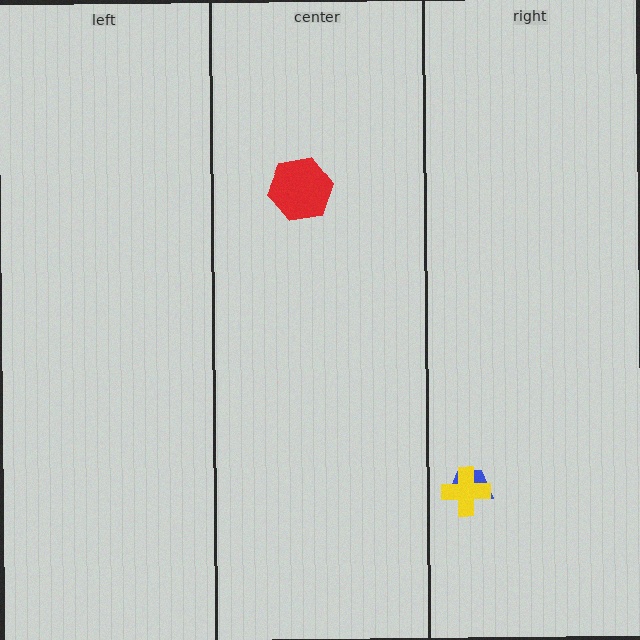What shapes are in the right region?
The blue trapezoid, the yellow cross.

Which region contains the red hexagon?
The center region.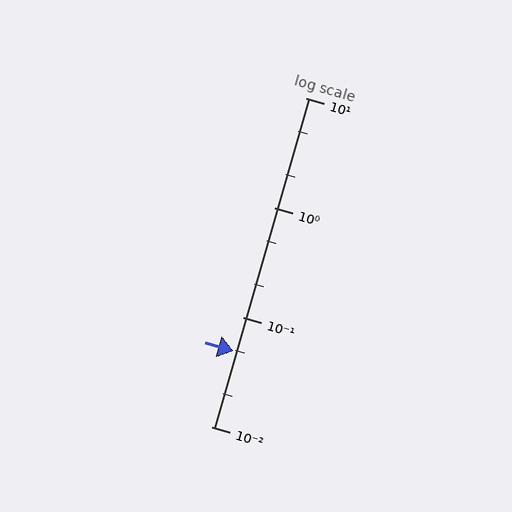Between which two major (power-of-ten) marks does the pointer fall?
The pointer is between 0.01 and 0.1.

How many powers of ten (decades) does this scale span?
The scale spans 3 decades, from 0.01 to 10.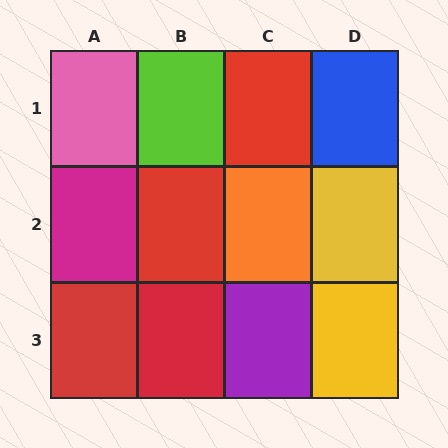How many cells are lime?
1 cell is lime.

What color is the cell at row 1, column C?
Red.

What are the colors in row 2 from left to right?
Magenta, red, orange, yellow.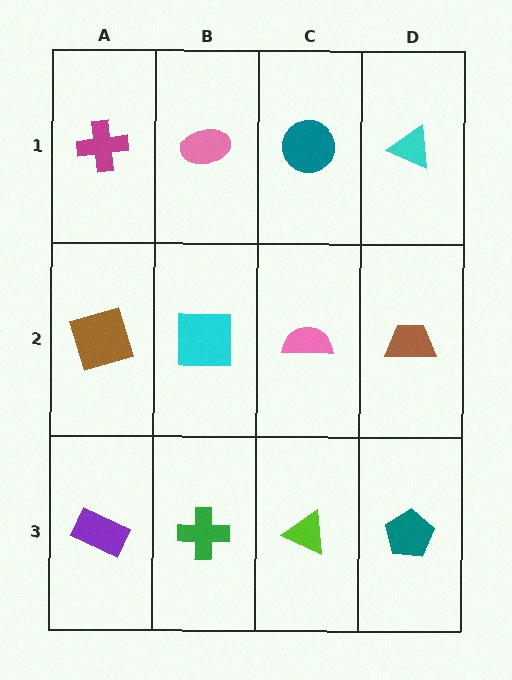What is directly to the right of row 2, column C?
A brown trapezoid.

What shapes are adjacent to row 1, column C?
A pink semicircle (row 2, column C), a pink ellipse (row 1, column B), a cyan triangle (row 1, column D).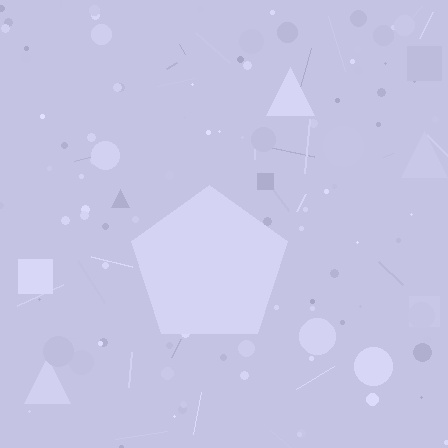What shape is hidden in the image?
A pentagon is hidden in the image.